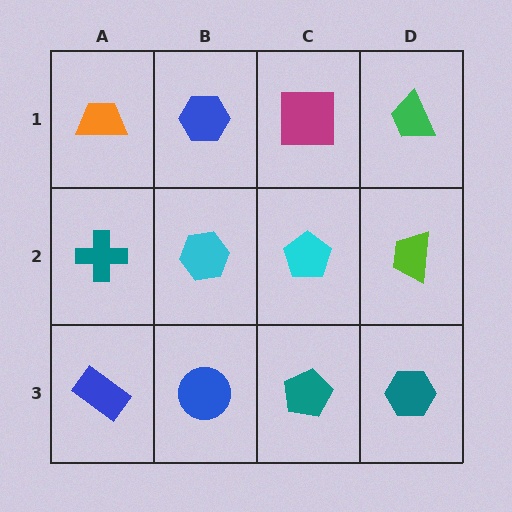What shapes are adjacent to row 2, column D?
A green trapezoid (row 1, column D), a teal hexagon (row 3, column D), a cyan pentagon (row 2, column C).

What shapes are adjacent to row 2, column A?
An orange trapezoid (row 1, column A), a blue rectangle (row 3, column A), a cyan hexagon (row 2, column B).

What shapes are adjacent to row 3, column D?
A lime trapezoid (row 2, column D), a teal pentagon (row 3, column C).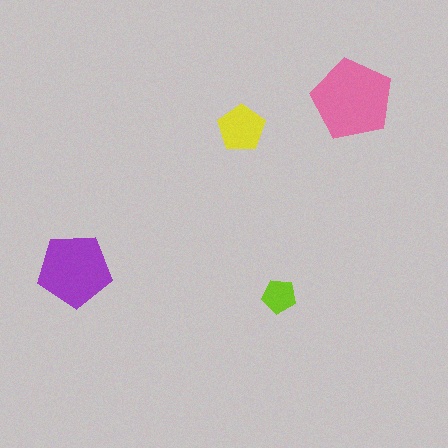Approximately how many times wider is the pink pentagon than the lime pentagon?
About 2.5 times wider.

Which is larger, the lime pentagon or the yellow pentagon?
The yellow one.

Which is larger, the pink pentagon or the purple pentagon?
The pink one.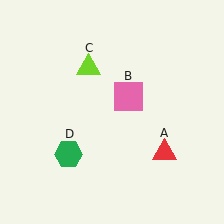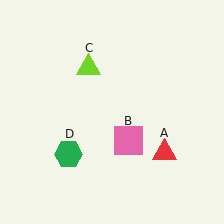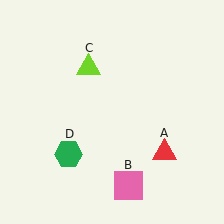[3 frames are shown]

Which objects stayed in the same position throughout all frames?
Red triangle (object A) and lime triangle (object C) and green hexagon (object D) remained stationary.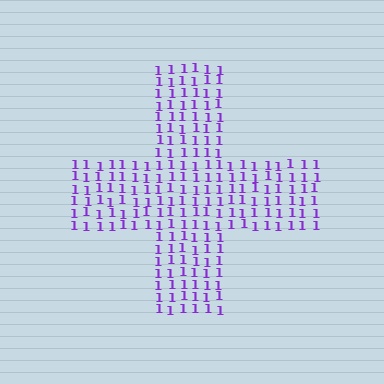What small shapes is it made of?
It is made of small digit 1's.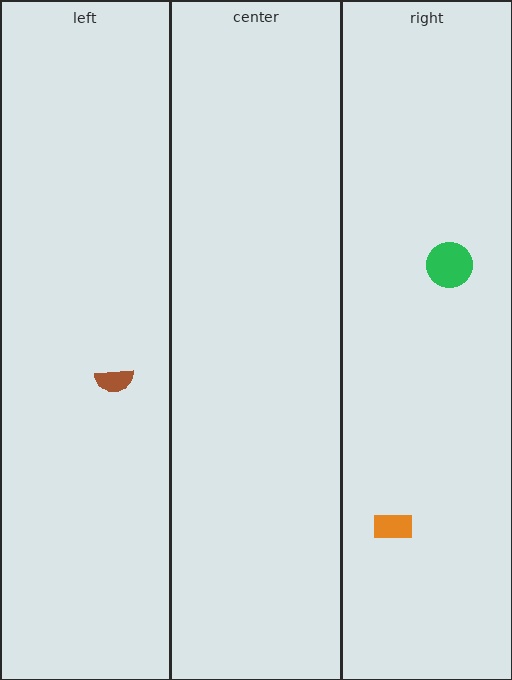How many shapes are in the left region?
1.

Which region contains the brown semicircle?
The left region.